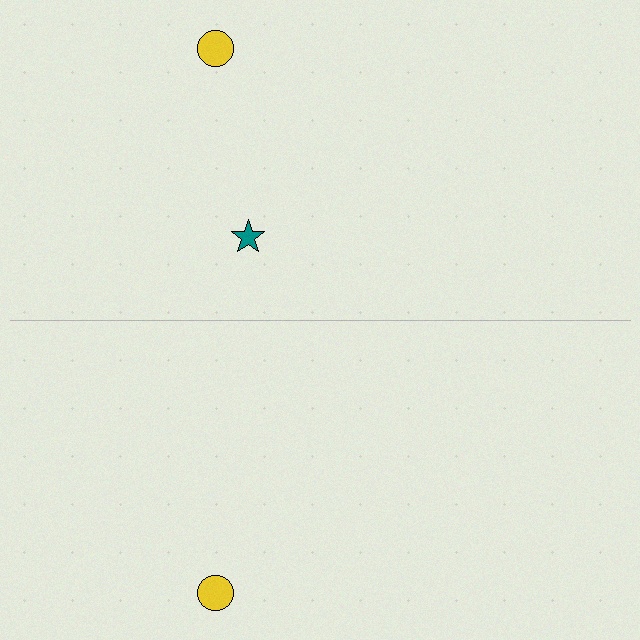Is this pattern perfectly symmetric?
No, the pattern is not perfectly symmetric. A teal star is missing from the bottom side.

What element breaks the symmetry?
A teal star is missing from the bottom side.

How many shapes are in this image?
There are 3 shapes in this image.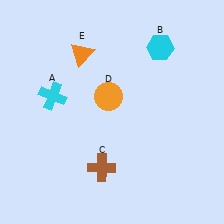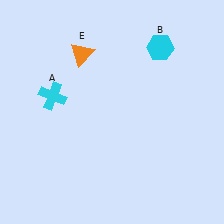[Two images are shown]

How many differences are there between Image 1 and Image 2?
There are 2 differences between the two images.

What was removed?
The brown cross (C), the orange circle (D) were removed in Image 2.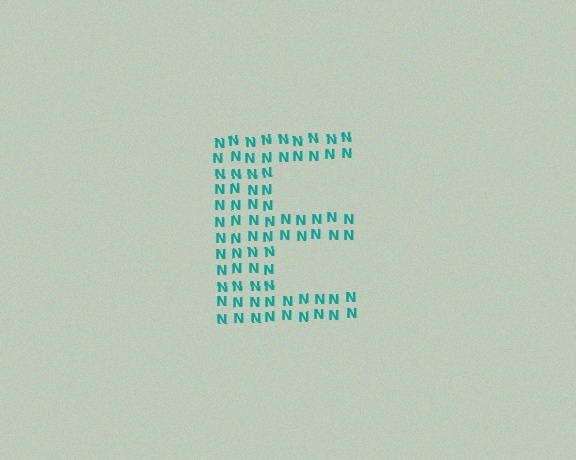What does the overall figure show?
The overall figure shows the letter E.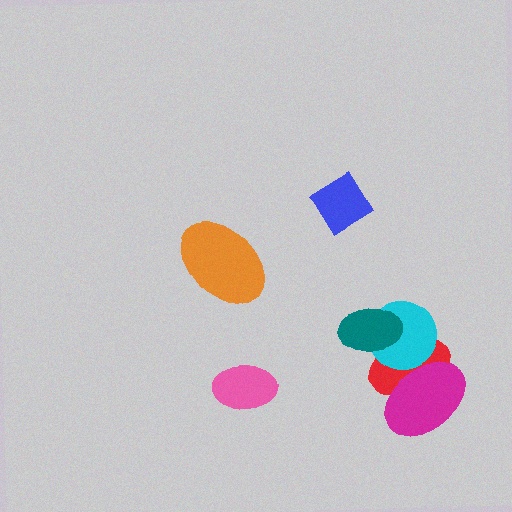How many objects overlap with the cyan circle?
3 objects overlap with the cyan circle.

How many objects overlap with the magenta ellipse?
2 objects overlap with the magenta ellipse.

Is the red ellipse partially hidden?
Yes, it is partially covered by another shape.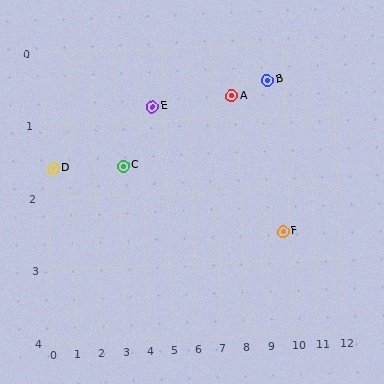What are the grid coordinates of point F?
Point F is at approximately (9.7, 2.6).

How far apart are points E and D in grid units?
Points E and D are about 4.3 grid units apart.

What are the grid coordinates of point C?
Point C is at approximately (3.2, 1.6).